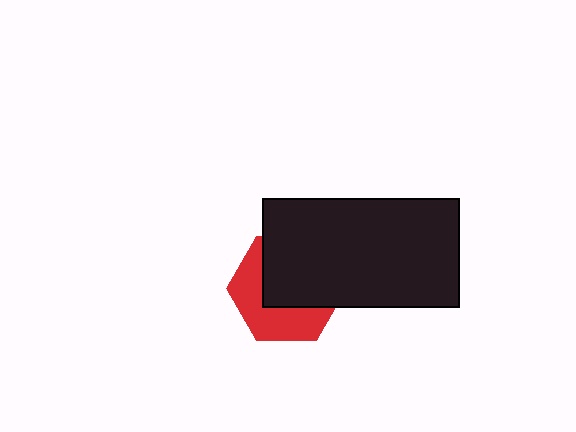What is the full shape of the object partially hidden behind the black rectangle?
The partially hidden object is a red hexagon.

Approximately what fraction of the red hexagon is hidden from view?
Roughly 55% of the red hexagon is hidden behind the black rectangle.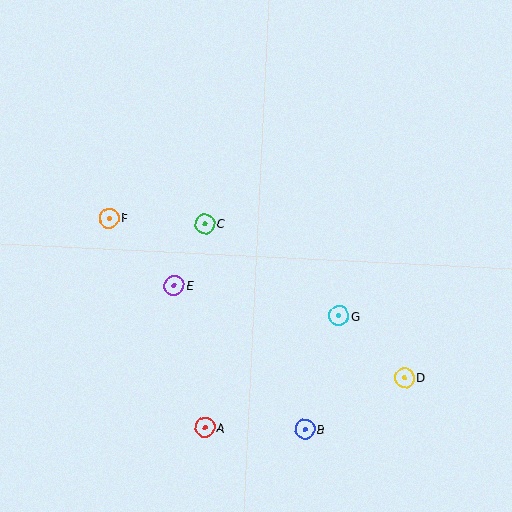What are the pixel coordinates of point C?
Point C is at (205, 224).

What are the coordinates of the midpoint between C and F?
The midpoint between C and F is at (157, 221).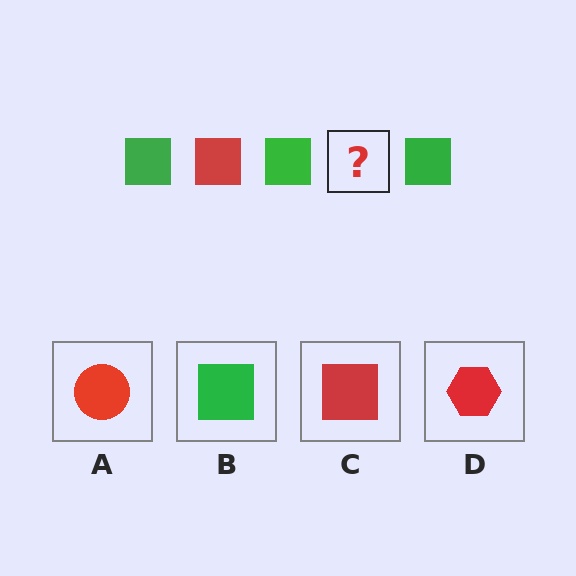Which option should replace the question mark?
Option C.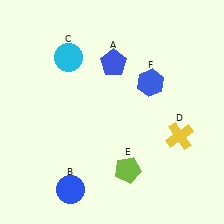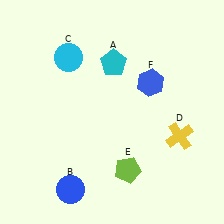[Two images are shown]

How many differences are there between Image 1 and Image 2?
There is 1 difference between the two images.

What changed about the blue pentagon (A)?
In Image 1, A is blue. In Image 2, it changed to cyan.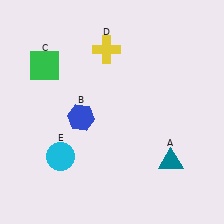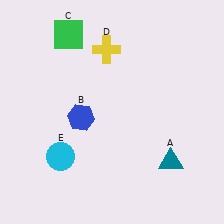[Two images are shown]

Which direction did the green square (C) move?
The green square (C) moved up.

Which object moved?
The green square (C) moved up.